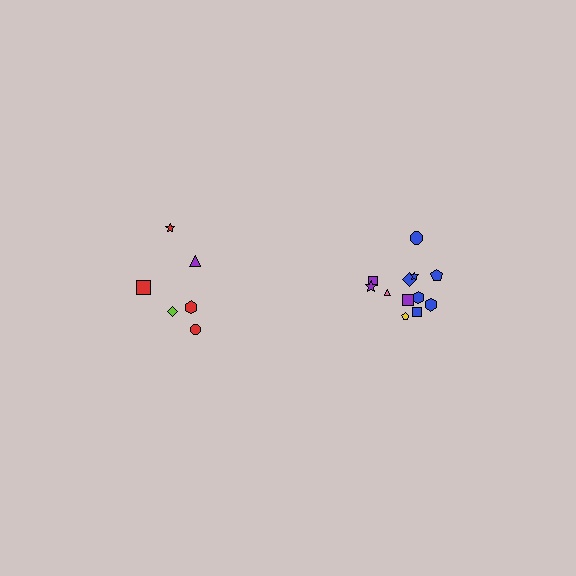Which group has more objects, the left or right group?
The right group.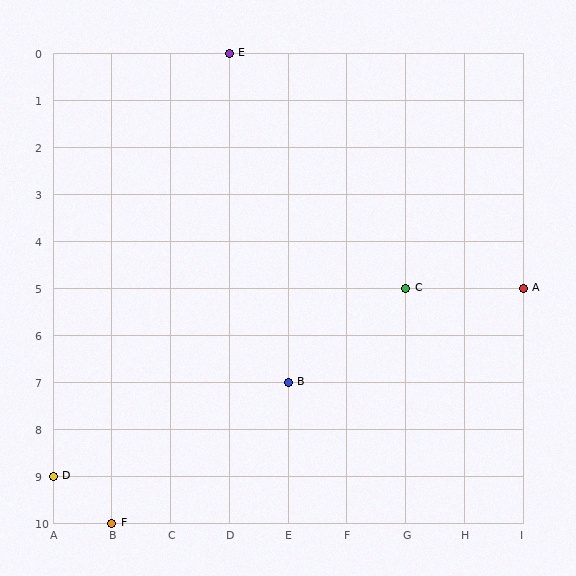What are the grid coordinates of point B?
Point B is at grid coordinates (E, 7).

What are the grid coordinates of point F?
Point F is at grid coordinates (B, 10).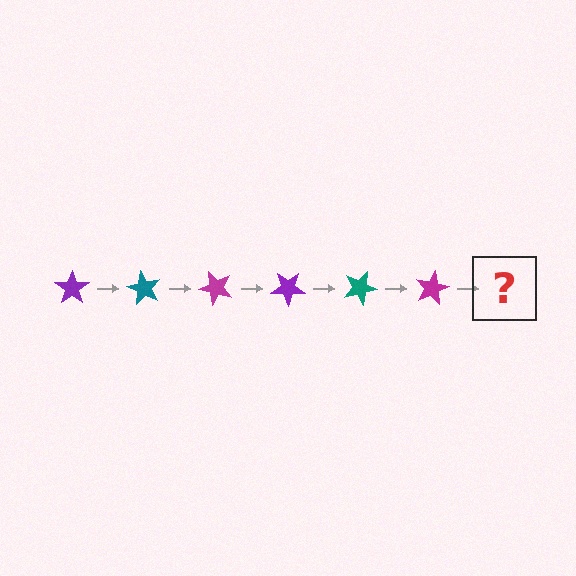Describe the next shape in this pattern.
It should be a purple star, rotated 360 degrees from the start.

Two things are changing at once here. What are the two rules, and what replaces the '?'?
The two rules are that it rotates 60 degrees each step and the color cycles through purple, teal, and magenta. The '?' should be a purple star, rotated 360 degrees from the start.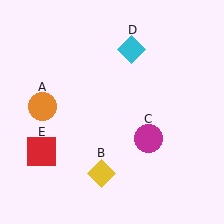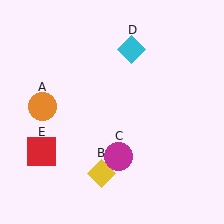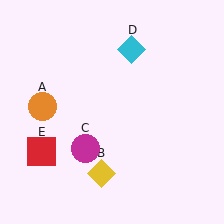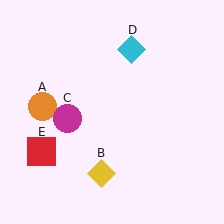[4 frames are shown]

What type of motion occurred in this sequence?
The magenta circle (object C) rotated clockwise around the center of the scene.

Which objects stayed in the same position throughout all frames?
Orange circle (object A) and yellow diamond (object B) and cyan diamond (object D) and red square (object E) remained stationary.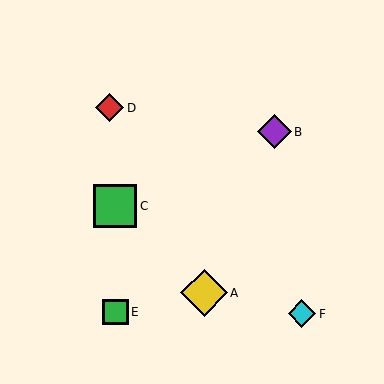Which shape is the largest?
The yellow diamond (labeled A) is the largest.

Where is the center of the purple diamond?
The center of the purple diamond is at (274, 132).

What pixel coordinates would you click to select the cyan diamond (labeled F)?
Click at (302, 314) to select the cyan diamond F.